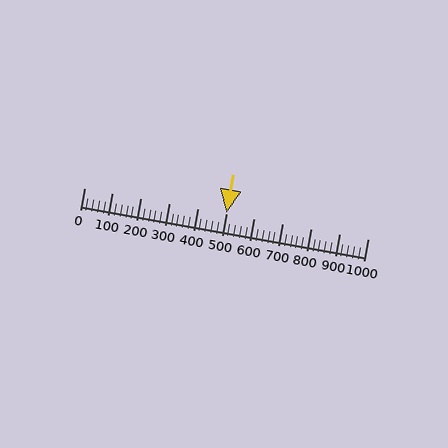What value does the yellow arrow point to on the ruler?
The yellow arrow points to approximately 500.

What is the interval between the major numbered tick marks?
The major tick marks are spaced 100 units apart.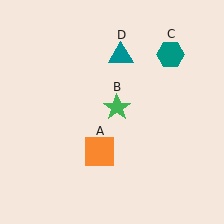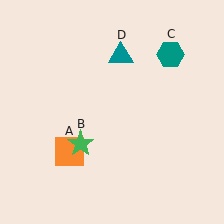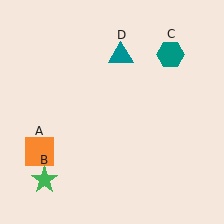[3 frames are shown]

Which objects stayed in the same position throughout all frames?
Teal hexagon (object C) and teal triangle (object D) remained stationary.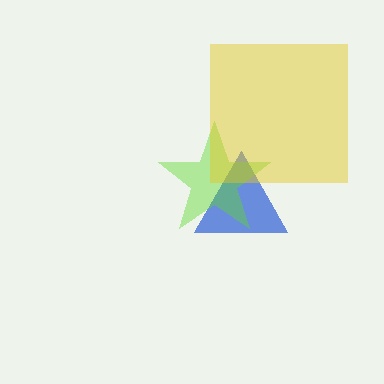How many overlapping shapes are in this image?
There are 3 overlapping shapes in the image.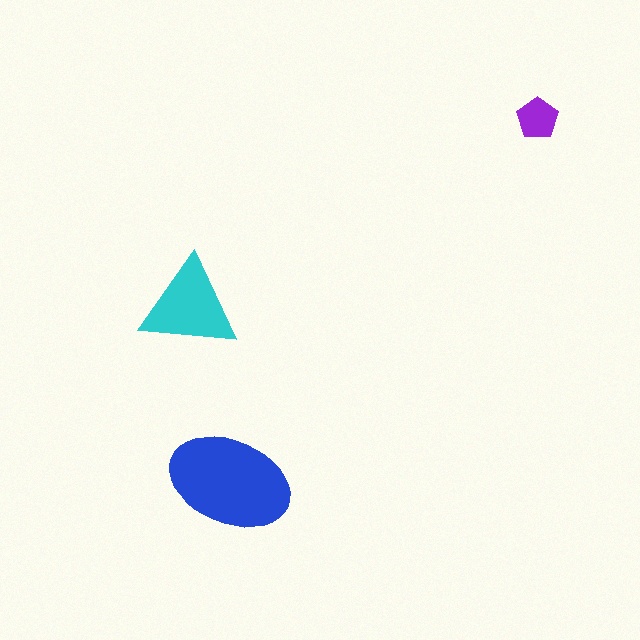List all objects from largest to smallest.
The blue ellipse, the cyan triangle, the purple pentagon.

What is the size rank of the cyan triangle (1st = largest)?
2nd.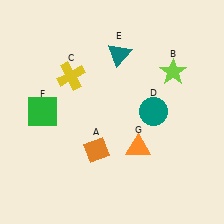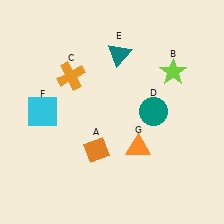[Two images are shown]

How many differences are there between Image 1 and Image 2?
There are 2 differences between the two images.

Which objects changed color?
C changed from yellow to orange. F changed from green to cyan.